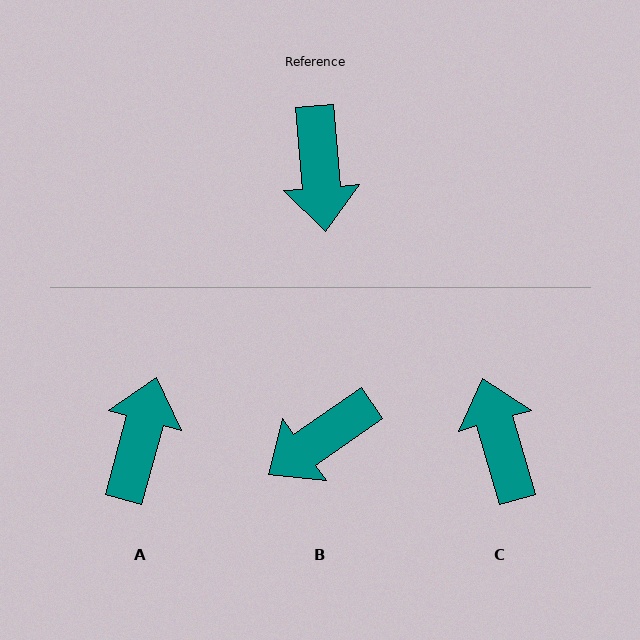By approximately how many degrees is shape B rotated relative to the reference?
Approximately 60 degrees clockwise.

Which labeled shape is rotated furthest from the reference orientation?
C, about 168 degrees away.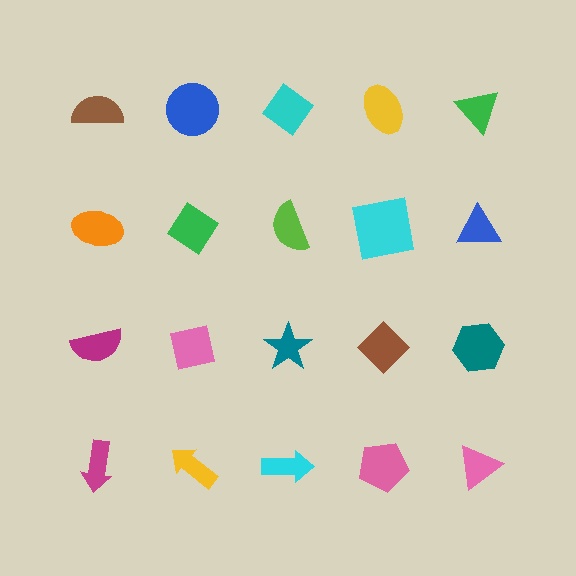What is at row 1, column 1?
A brown semicircle.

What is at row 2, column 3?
A lime semicircle.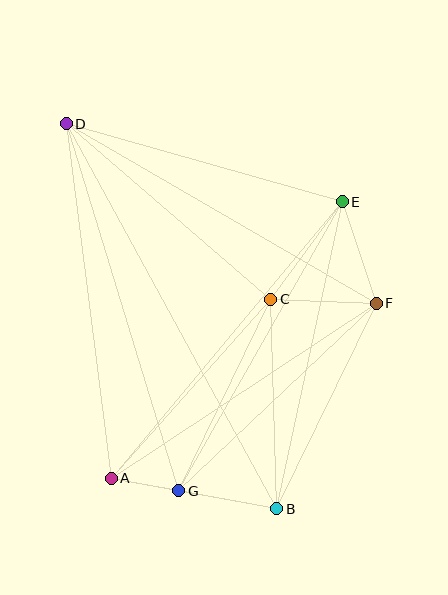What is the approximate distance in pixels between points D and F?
The distance between D and F is approximately 358 pixels.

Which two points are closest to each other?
Points A and G are closest to each other.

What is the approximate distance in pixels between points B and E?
The distance between B and E is approximately 314 pixels.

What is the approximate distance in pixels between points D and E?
The distance between D and E is approximately 287 pixels.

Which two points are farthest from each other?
Points B and D are farthest from each other.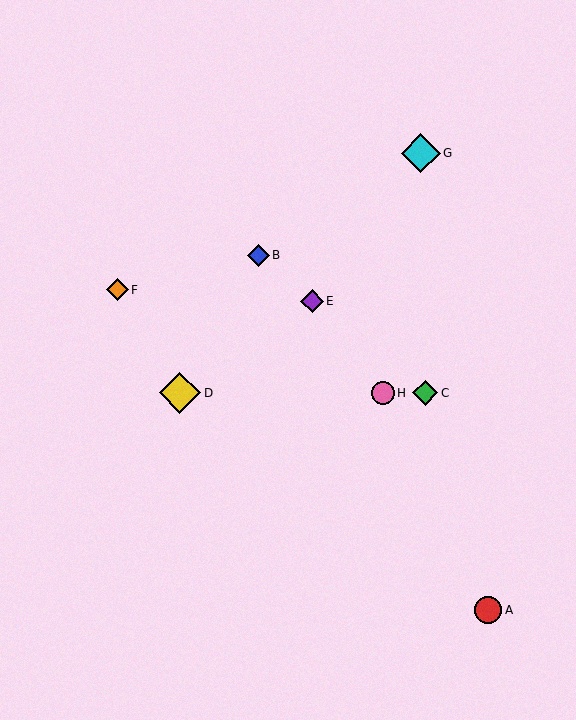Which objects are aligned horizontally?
Objects C, D, H are aligned horizontally.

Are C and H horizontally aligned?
Yes, both are at y≈393.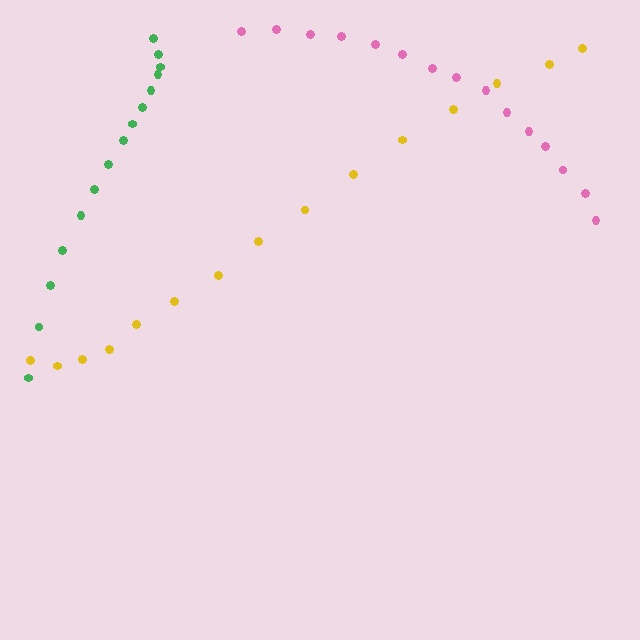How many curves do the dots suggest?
There are 3 distinct paths.